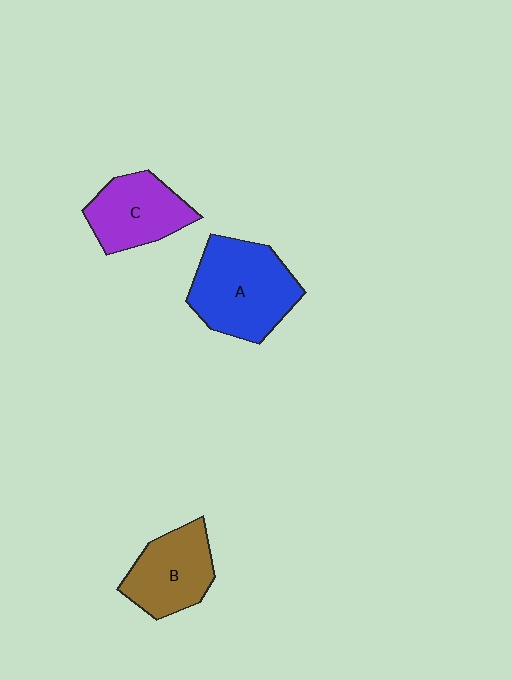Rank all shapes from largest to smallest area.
From largest to smallest: A (blue), B (brown), C (purple).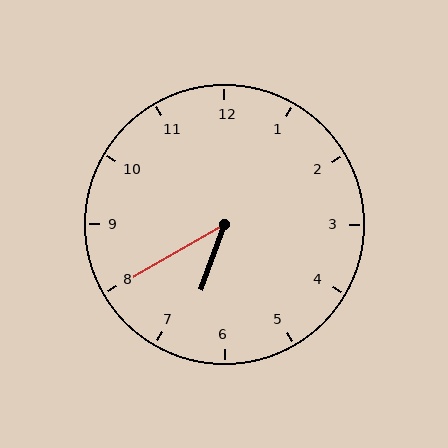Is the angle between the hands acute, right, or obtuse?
It is acute.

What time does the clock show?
6:40.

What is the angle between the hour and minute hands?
Approximately 40 degrees.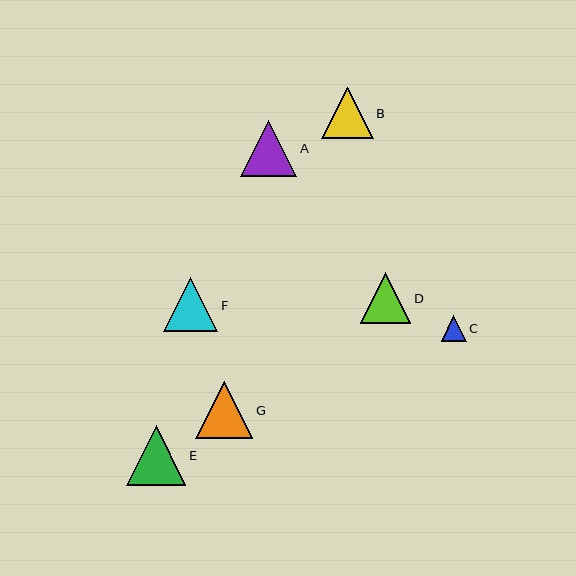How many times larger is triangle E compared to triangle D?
Triangle E is approximately 1.2 times the size of triangle D.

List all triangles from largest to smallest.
From largest to smallest: E, G, A, F, B, D, C.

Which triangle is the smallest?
Triangle C is the smallest with a size of approximately 25 pixels.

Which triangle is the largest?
Triangle E is the largest with a size of approximately 59 pixels.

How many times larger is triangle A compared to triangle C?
Triangle A is approximately 2.2 times the size of triangle C.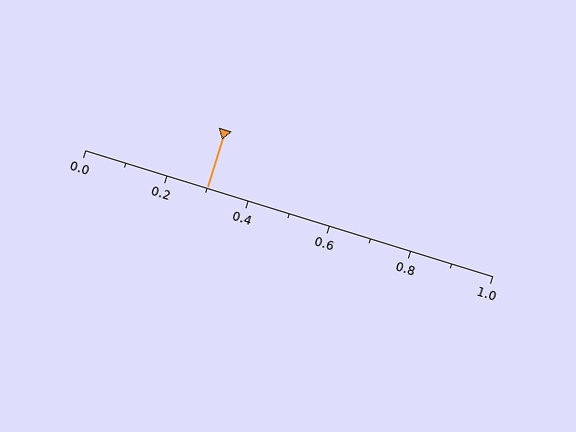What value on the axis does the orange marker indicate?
The marker indicates approximately 0.3.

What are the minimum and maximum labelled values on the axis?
The axis runs from 0.0 to 1.0.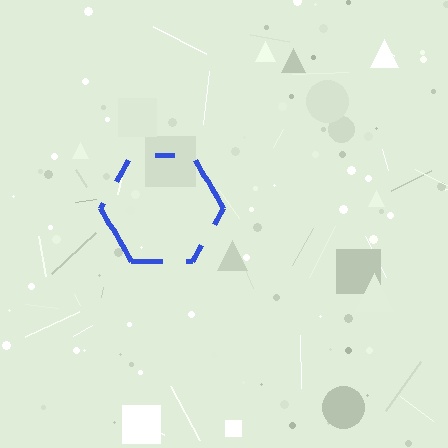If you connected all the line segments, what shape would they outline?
They would outline a hexagon.